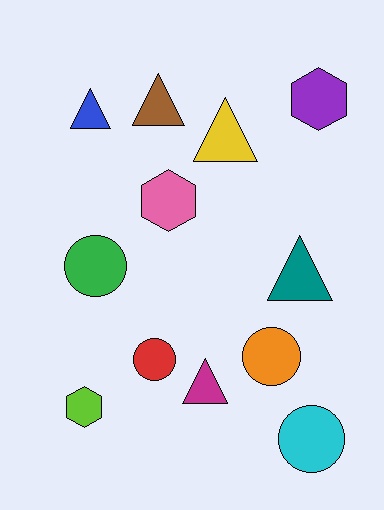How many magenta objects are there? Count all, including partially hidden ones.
There is 1 magenta object.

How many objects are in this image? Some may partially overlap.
There are 12 objects.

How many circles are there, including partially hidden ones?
There are 4 circles.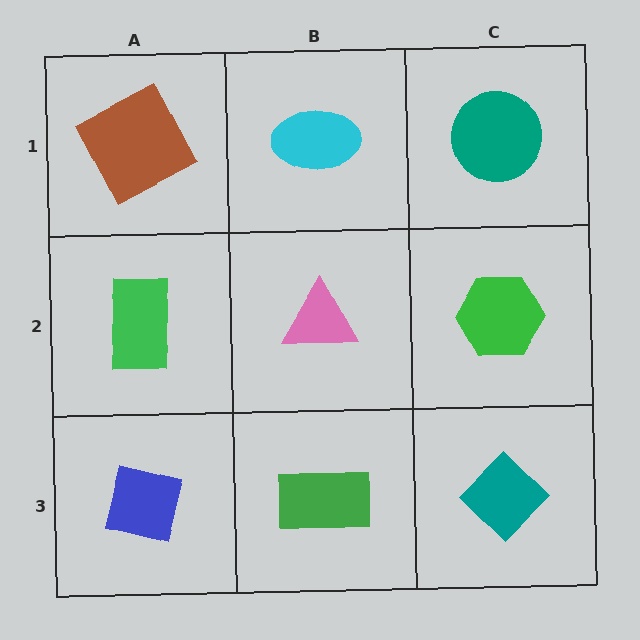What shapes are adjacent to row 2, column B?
A cyan ellipse (row 1, column B), a green rectangle (row 3, column B), a green rectangle (row 2, column A), a green hexagon (row 2, column C).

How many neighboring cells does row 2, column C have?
3.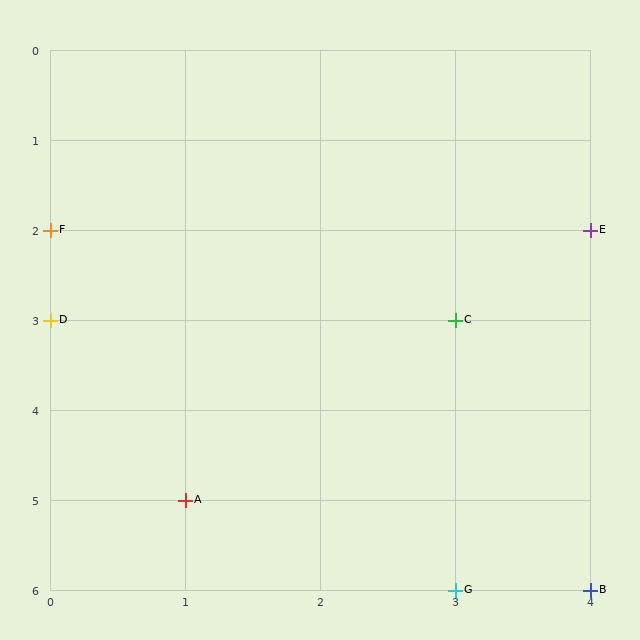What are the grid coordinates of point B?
Point B is at grid coordinates (4, 6).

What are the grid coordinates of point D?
Point D is at grid coordinates (0, 3).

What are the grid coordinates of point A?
Point A is at grid coordinates (1, 5).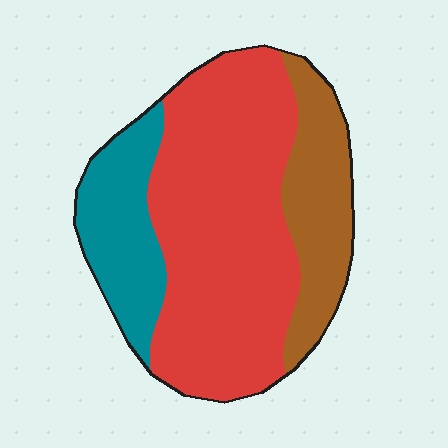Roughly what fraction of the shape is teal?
Teal covers about 20% of the shape.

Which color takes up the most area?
Red, at roughly 60%.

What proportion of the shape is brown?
Brown takes up about one fifth (1/5) of the shape.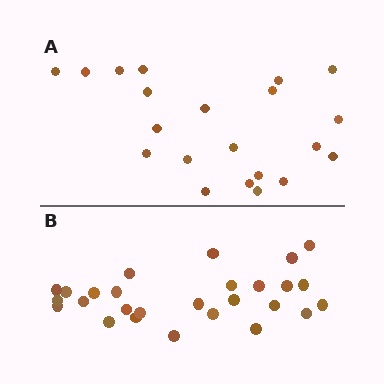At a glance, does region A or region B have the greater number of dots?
Region B (the bottom region) has more dots.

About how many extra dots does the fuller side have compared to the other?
Region B has about 6 more dots than region A.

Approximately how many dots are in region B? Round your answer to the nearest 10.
About 30 dots. (The exact count is 27, which rounds to 30.)